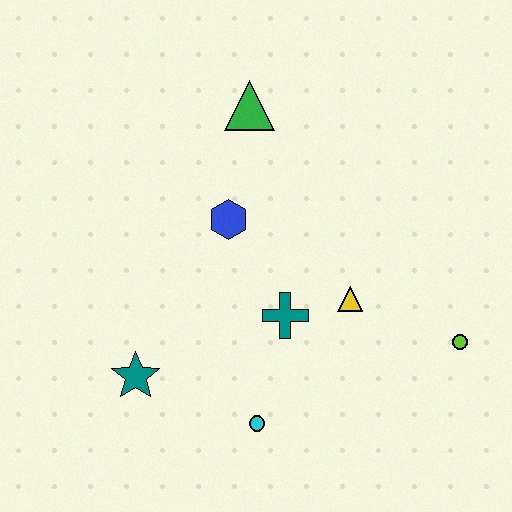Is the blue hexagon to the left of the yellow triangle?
Yes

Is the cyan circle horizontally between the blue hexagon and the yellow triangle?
Yes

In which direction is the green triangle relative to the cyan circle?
The green triangle is above the cyan circle.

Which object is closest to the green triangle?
The blue hexagon is closest to the green triangle.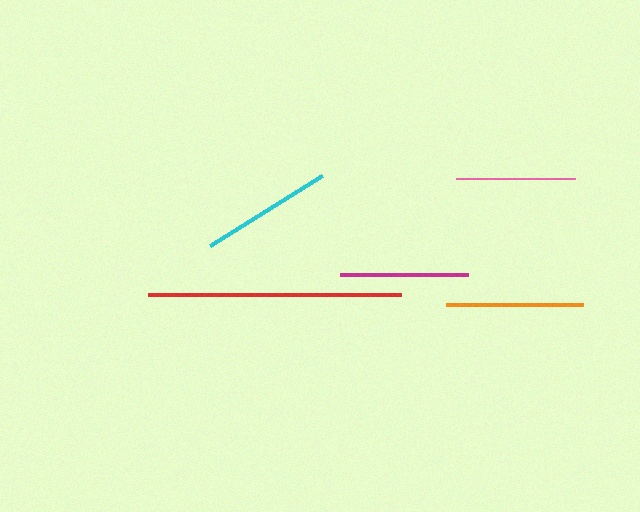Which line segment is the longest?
The red line is the longest at approximately 254 pixels.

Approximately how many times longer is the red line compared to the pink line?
The red line is approximately 2.1 times the length of the pink line.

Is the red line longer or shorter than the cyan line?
The red line is longer than the cyan line.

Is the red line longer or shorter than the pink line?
The red line is longer than the pink line.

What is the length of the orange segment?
The orange segment is approximately 136 pixels long.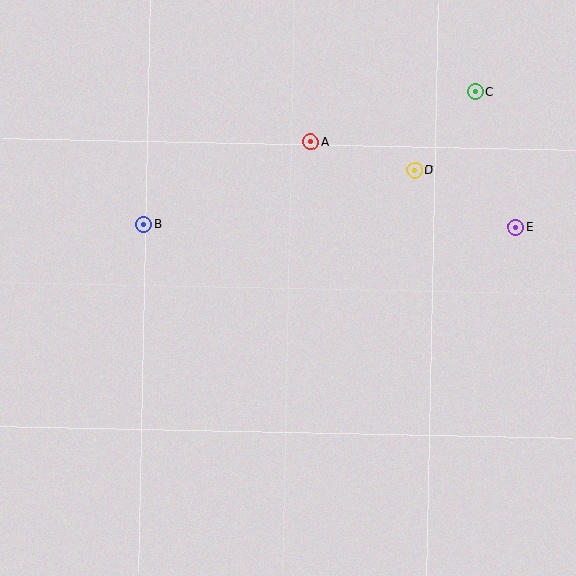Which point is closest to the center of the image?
Point A at (311, 142) is closest to the center.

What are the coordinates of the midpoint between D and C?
The midpoint between D and C is at (445, 131).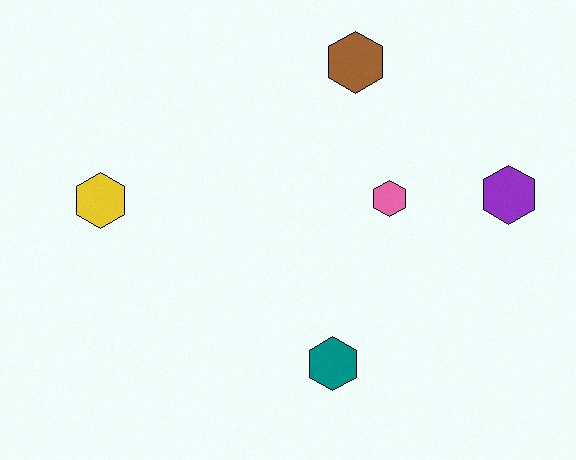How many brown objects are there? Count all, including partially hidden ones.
There is 1 brown object.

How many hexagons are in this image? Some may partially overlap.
There are 5 hexagons.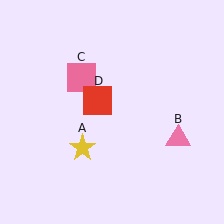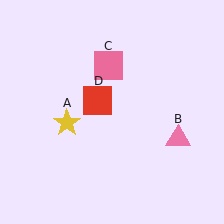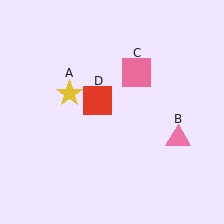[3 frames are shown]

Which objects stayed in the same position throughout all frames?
Pink triangle (object B) and red square (object D) remained stationary.